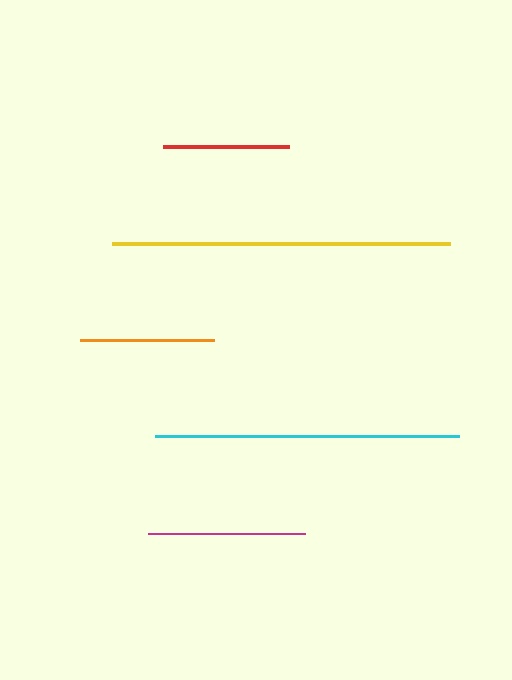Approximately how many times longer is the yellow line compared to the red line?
The yellow line is approximately 2.7 times the length of the red line.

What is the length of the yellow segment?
The yellow segment is approximately 339 pixels long.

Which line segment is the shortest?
The red line is the shortest at approximately 126 pixels.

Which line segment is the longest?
The yellow line is the longest at approximately 339 pixels.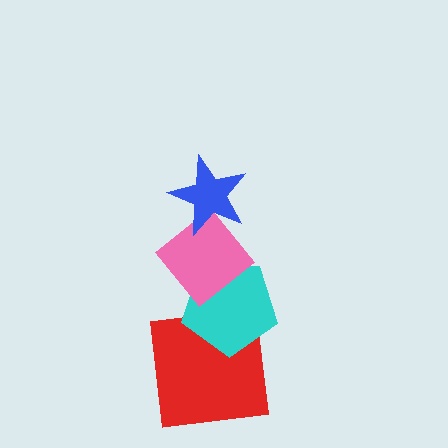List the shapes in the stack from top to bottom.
From top to bottom: the blue star, the pink diamond, the cyan pentagon, the red square.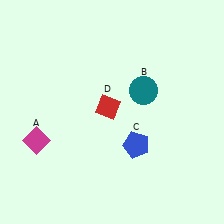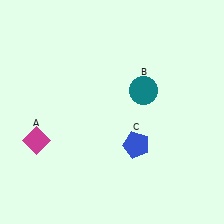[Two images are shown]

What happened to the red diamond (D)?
The red diamond (D) was removed in Image 2. It was in the top-left area of Image 1.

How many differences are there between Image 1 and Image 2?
There is 1 difference between the two images.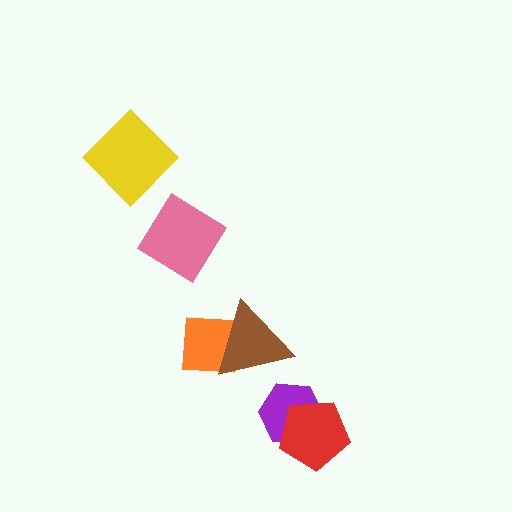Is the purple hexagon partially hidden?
Yes, it is partially covered by another shape.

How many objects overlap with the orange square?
1 object overlaps with the orange square.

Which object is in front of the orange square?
The brown triangle is in front of the orange square.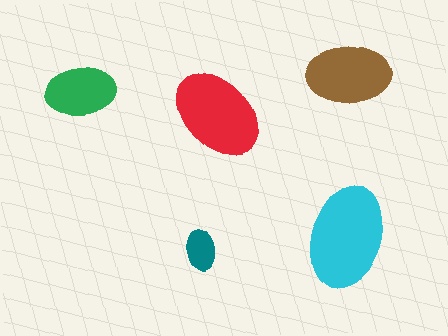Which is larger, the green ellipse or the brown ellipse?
The brown one.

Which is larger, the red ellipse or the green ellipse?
The red one.